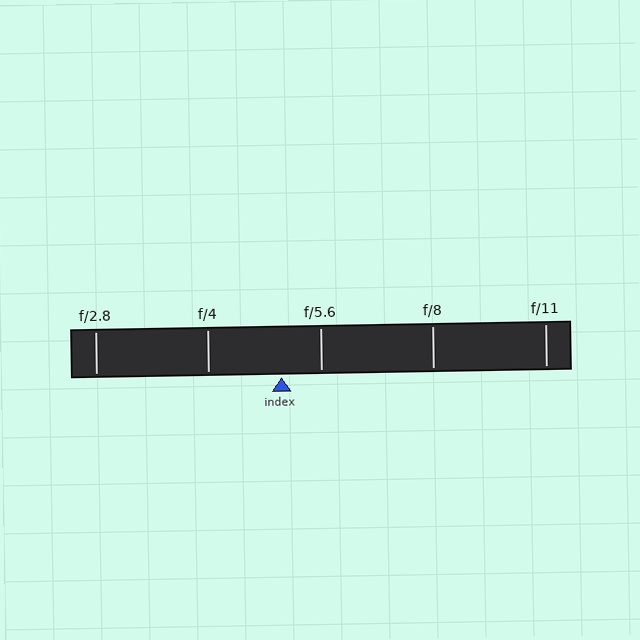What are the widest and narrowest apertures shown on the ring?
The widest aperture shown is f/2.8 and the narrowest is f/11.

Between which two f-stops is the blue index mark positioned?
The index mark is between f/4 and f/5.6.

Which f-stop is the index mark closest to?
The index mark is closest to f/5.6.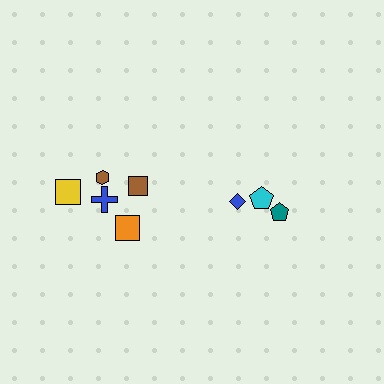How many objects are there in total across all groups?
There are 8 objects.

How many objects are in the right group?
There are 3 objects.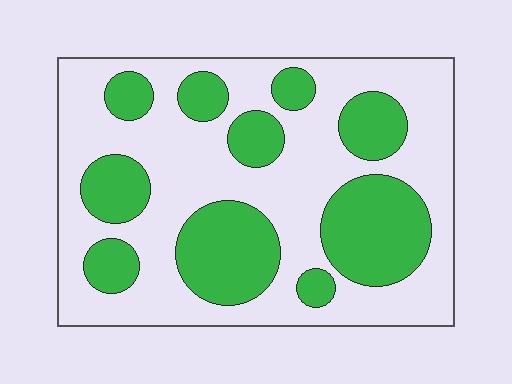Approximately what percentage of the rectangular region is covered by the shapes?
Approximately 35%.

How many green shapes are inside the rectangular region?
10.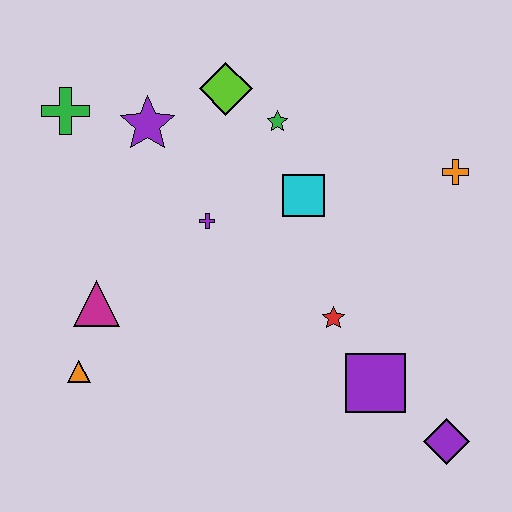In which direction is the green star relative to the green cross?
The green star is to the right of the green cross.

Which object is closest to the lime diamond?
The green star is closest to the lime diamond.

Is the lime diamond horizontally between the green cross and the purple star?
No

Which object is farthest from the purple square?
The green cross is farthest from the purple square.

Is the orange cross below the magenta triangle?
No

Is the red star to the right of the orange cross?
No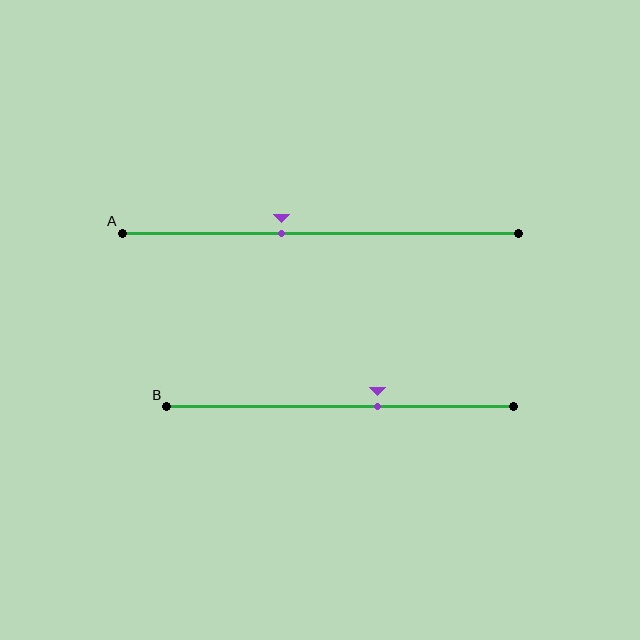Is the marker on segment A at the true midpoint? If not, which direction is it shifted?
No, the marker on segment A is shifted to the left by about 10% of the segment length.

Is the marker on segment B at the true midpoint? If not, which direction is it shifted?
No, the marker on segment B is shifted to the right by about 11% of the segment length.